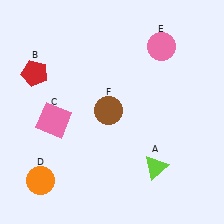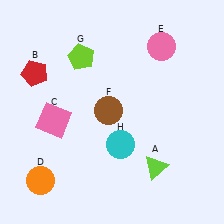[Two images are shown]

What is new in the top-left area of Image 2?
A lime pentagon (G) was added in the top-left area of Image 2.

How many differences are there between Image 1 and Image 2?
There are 2 differences between the two images.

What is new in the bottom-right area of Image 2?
A cyan circle (H) was added in the bottom-right area of Image 2.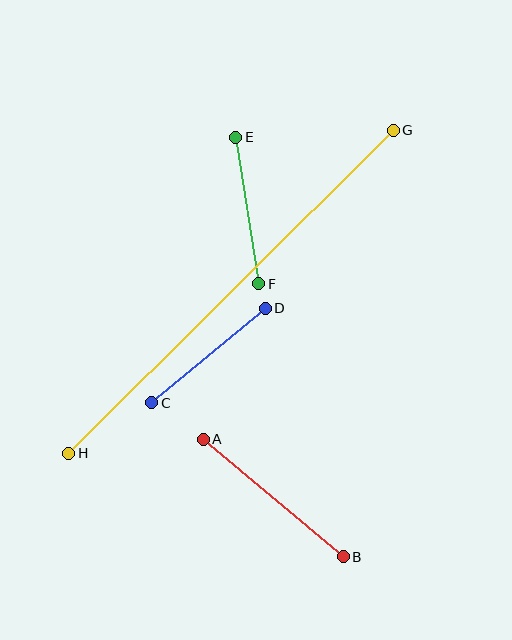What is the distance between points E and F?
The distance is approximately 148 pixels.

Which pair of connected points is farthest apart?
Points G and H are farthest apart.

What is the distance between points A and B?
The distance is approximately 183 pixels.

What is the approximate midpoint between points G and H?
The midpoint is at approximately (231, 292) pixels.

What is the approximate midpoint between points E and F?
The midpoint is at approximately (247, 210) pixels.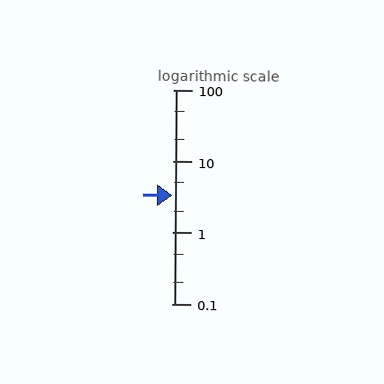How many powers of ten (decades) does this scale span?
The scale spans 3 decades, from 0.1 to 100.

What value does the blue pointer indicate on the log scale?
The pointer indicates approximately 3.3.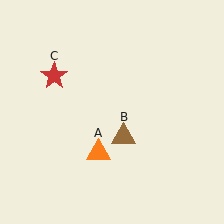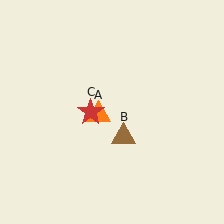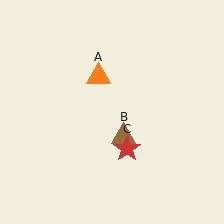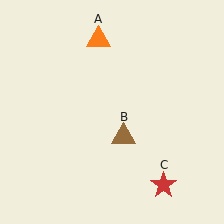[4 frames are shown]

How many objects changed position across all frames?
2 objects changed position: orange triangle (object A), red star (object C).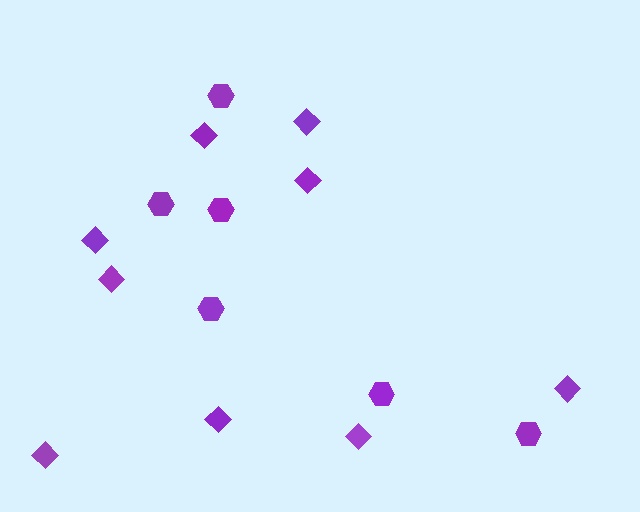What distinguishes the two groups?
There are 2 groups: one group of hexagons (6) and one group of diamonds (9).